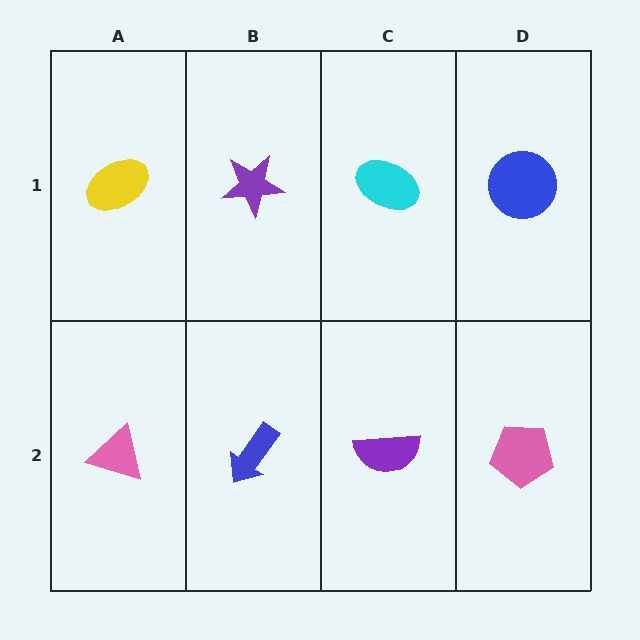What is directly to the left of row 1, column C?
A purple star.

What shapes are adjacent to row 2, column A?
A yellow ellipse (row 1, column A), a blue arrow (row 2, column B).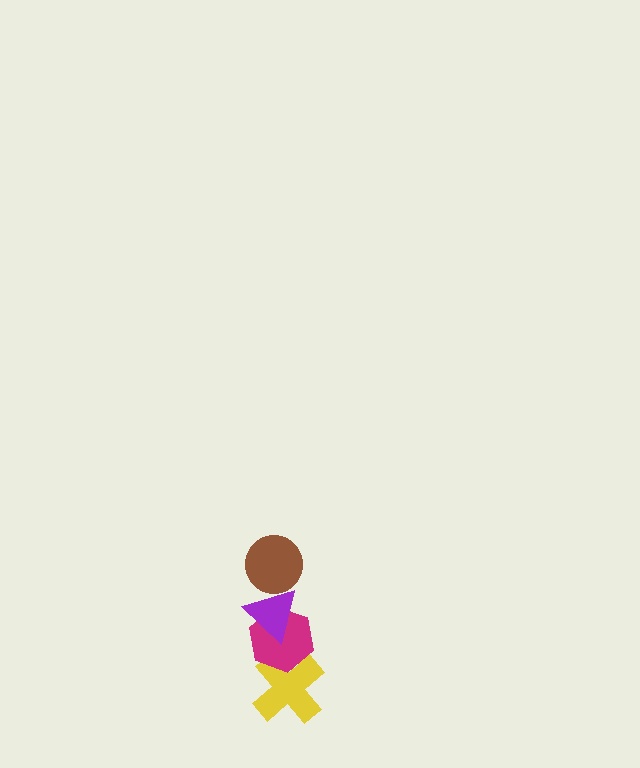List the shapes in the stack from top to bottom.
From top to bottom: the brown circle, the purple triangle, the magenta hexagon, the yellow cross.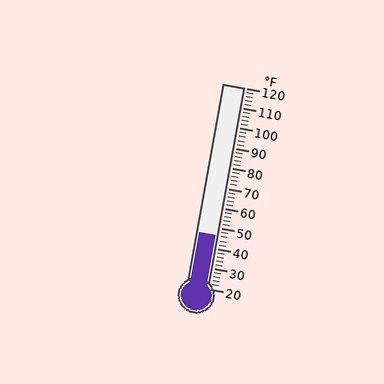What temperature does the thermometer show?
The thermometer shows approximately 46°F.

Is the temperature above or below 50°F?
The temperature is below 50°F.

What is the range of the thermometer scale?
The thermometer scale ranges from 20°F to 120°F.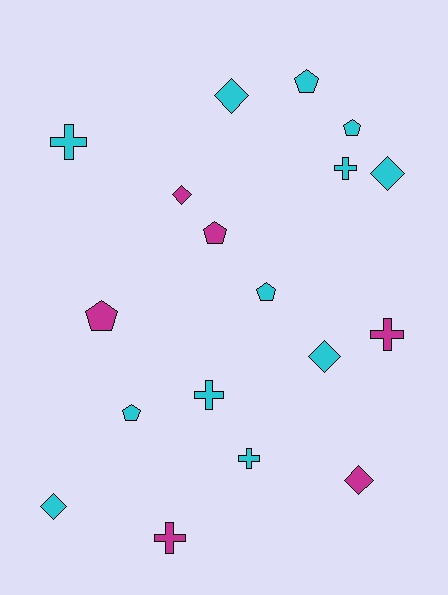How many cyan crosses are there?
There are 4 cyan crosses.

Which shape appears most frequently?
Pentagon, with 6 objects.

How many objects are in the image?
There are 18 objects.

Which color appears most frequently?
Cyan, with 12 objects.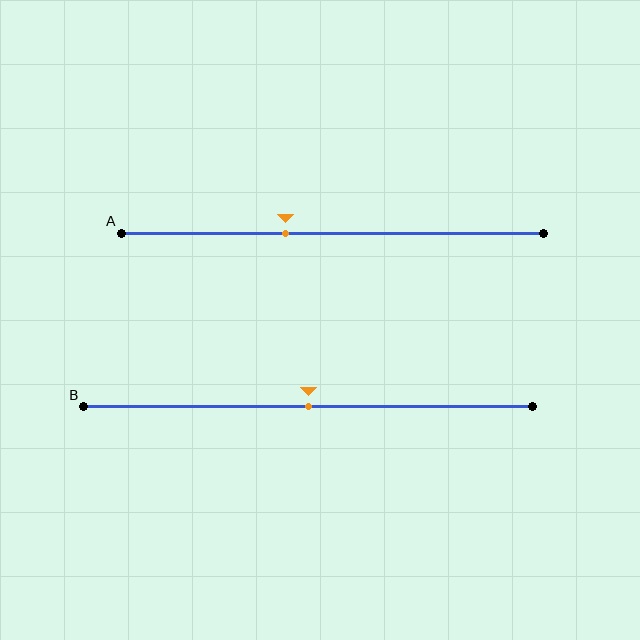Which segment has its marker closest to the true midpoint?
Segment B has its marker closest to the true midpoint.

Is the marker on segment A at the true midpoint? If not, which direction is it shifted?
No, the marker on segment A is shifted to the left by about 11% of the segment length.